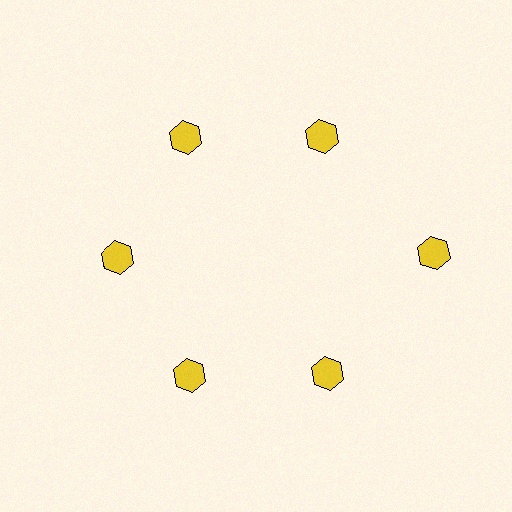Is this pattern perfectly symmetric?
No. The 6 yellow hexagons are arranged in a ring, but one element near the 3 o'clock position is pushed outward from the center, breaking the 6-fold rotational symmetry.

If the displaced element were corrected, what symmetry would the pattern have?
It would have 6-fold rotational symmetry — the pattern would map onto itself every 60 degrees.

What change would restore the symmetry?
The symmetry would be restored by moving it inward, back onto the ring so that all 6 hexagons sit at equal angles and equal distance from the center.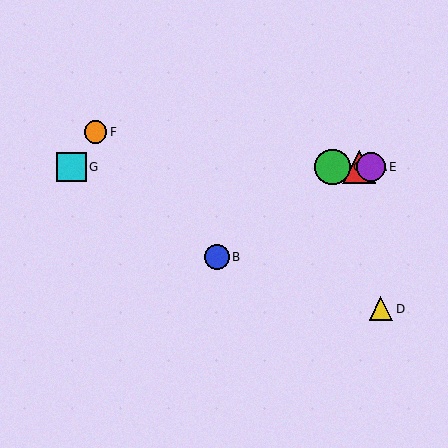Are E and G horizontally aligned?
Yes, both are at y≈167.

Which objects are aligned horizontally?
Objects A, C, E, G are aligned horizontally.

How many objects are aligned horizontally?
4 objects (A, C, E, G) are aligned horizontally.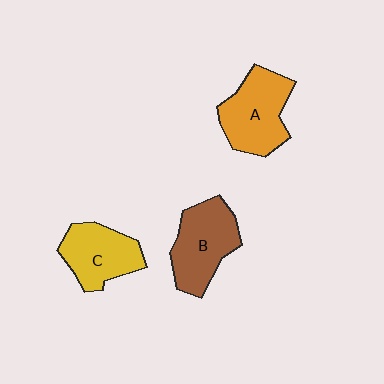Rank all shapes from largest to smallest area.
From largest to smallest: A (orange), B (brown), C (yellow).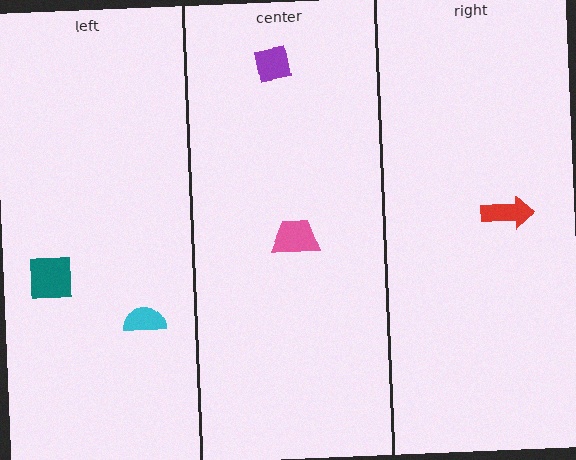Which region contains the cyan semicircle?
The left region.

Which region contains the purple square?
The center region.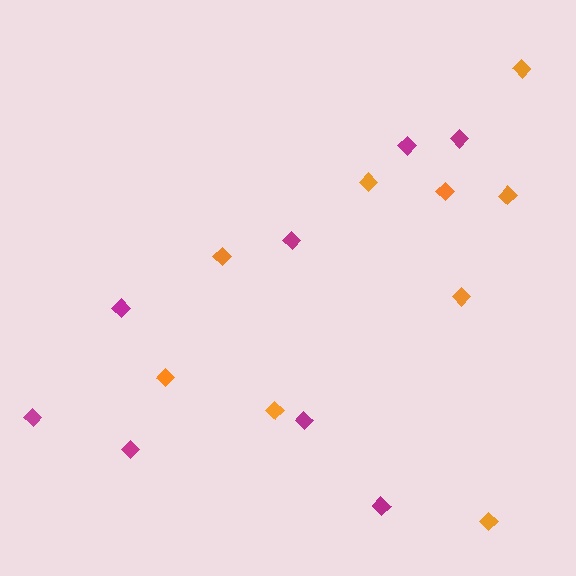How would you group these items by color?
There are 2 groups: one group of magenta diamonds (8) and one group of orange diamonds (9).